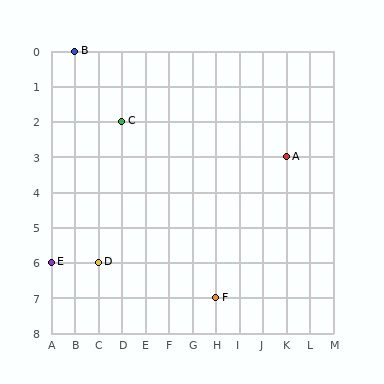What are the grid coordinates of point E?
Point E is at grid coordinates (A, 6).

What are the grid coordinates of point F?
Point F is at grid coordinates (H, 7).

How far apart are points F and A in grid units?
Points F and A are 3 columns and 4 rows apart (about 5.0 grid units diagonally).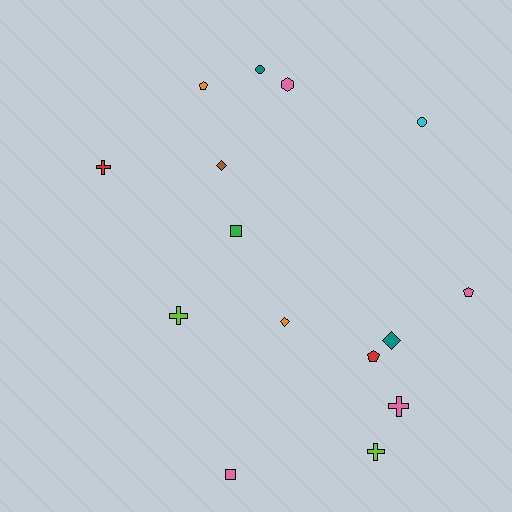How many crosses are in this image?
There are 4 crosses.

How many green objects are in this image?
There is 1 green object.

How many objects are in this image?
There are 15 objects.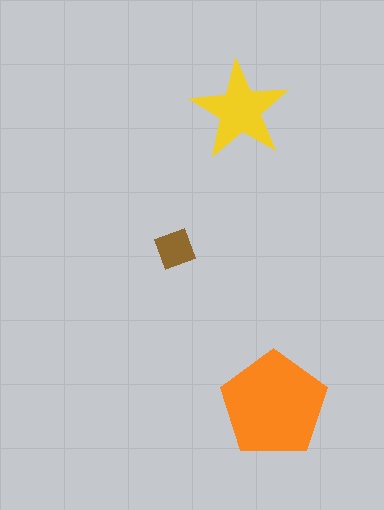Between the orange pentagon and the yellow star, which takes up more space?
The orange pentagon.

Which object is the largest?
The orange pentagon.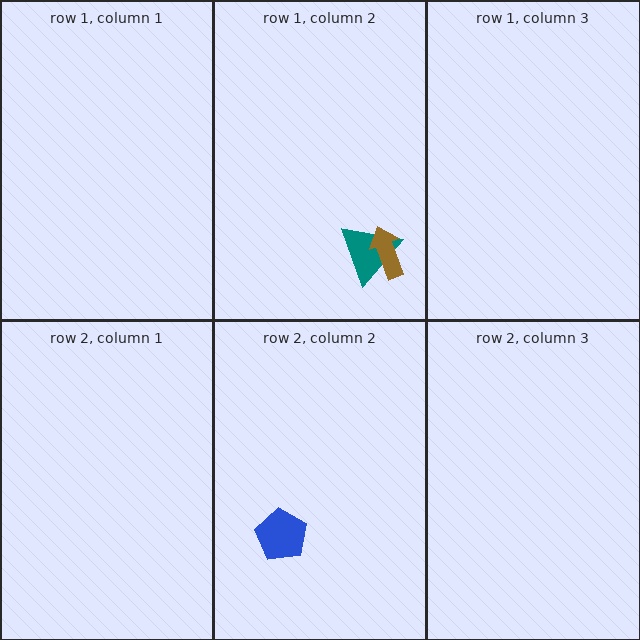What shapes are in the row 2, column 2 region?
The blue pentagon.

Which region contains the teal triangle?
The row 1, column 2 region.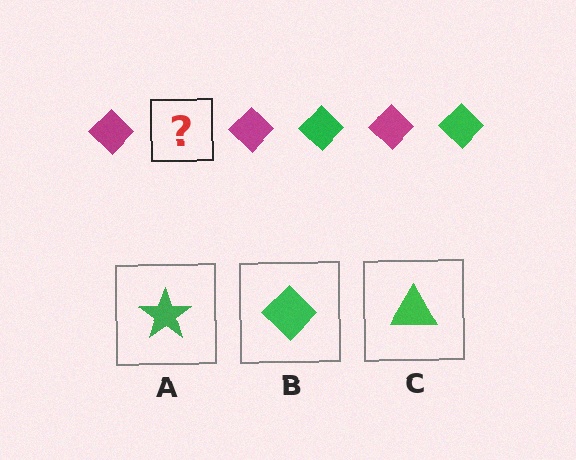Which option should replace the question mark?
Option B.